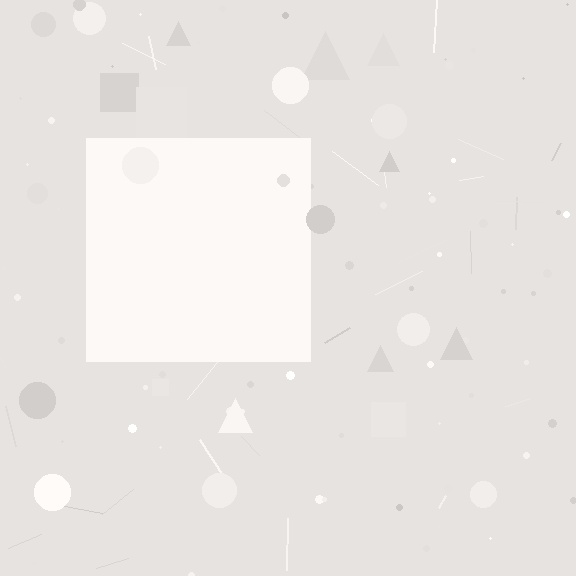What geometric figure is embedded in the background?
A square is embedded in the background.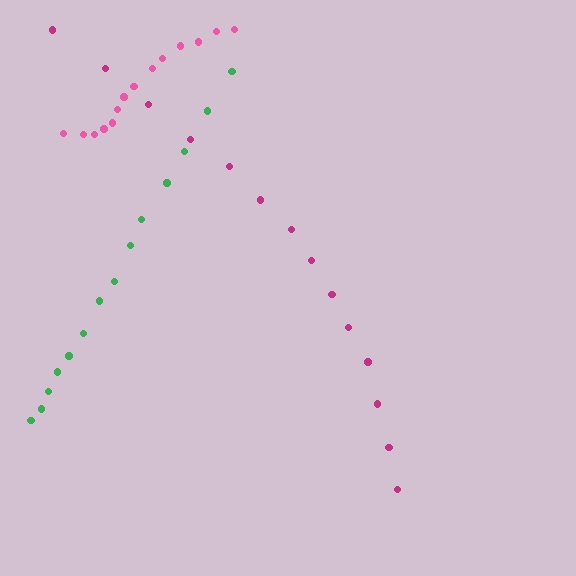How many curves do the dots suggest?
There are 3 distinct paths.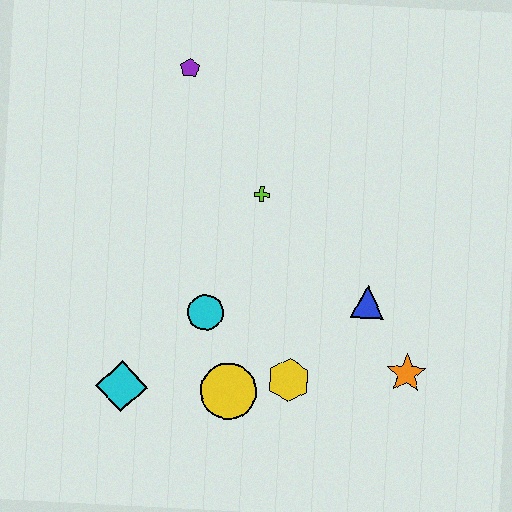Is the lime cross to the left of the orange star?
Yes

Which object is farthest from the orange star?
The purple pentagon is farthest from the orange star.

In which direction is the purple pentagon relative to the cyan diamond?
The purple pentagon is above the cyan diamond.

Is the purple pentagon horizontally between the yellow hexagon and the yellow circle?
No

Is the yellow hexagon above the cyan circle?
No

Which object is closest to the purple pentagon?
The lime cross is closest to the purple pentagon.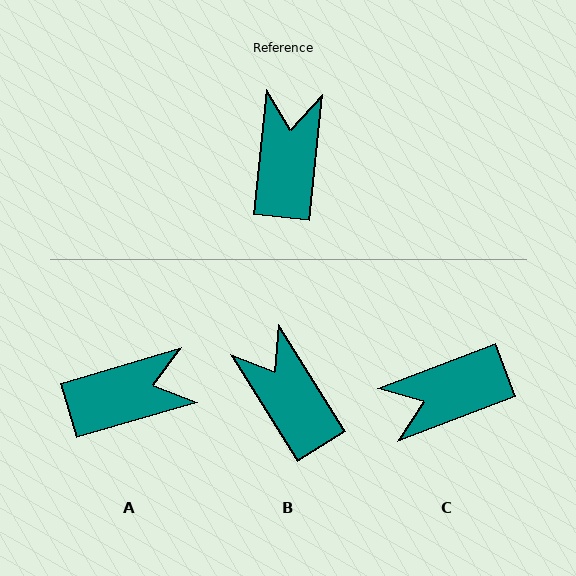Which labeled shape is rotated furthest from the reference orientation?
C, about 117 degrees away.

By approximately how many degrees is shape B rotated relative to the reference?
Approximately 38 degrees counter-clockwise.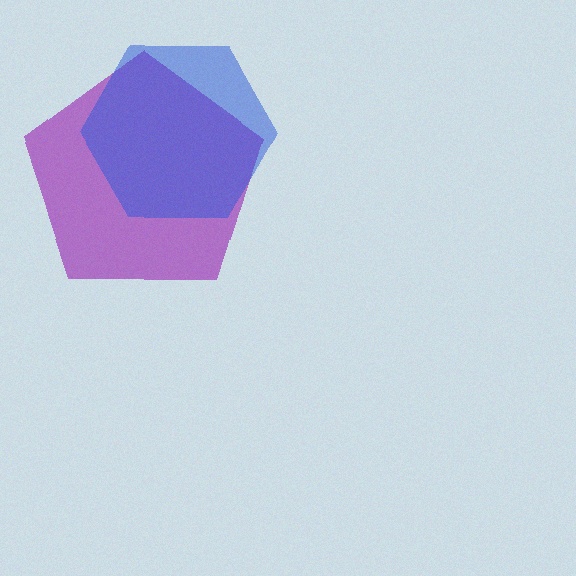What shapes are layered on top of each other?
The layered shapes are: a purple pentagon, a blue hexagon.